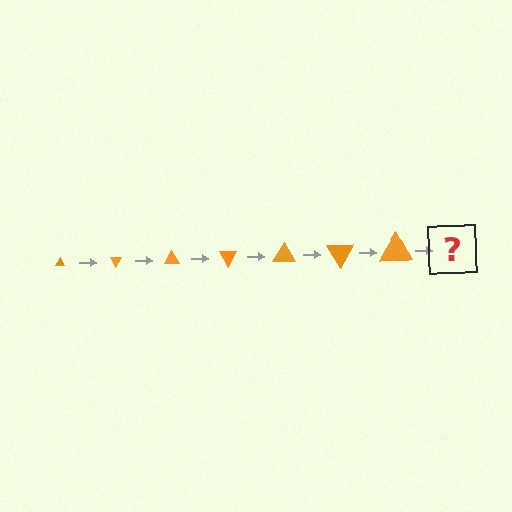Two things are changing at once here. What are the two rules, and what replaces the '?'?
The two rules are that the triangle grows larger each step and it rotates 60 degrees each step. The '?' should be a triangle, larger than the previous one and rotated 420 degrees from the start.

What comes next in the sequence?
The next element should be a triangle, larger than the previous one and rotated 420 degrees from the start.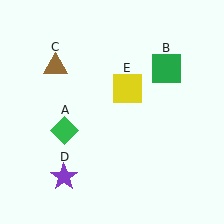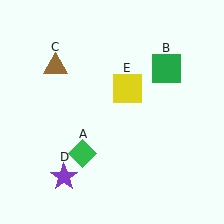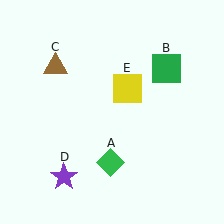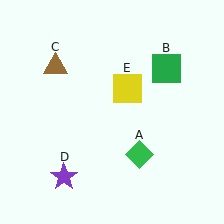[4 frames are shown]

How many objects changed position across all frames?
1 object changed position: green diamond (object A).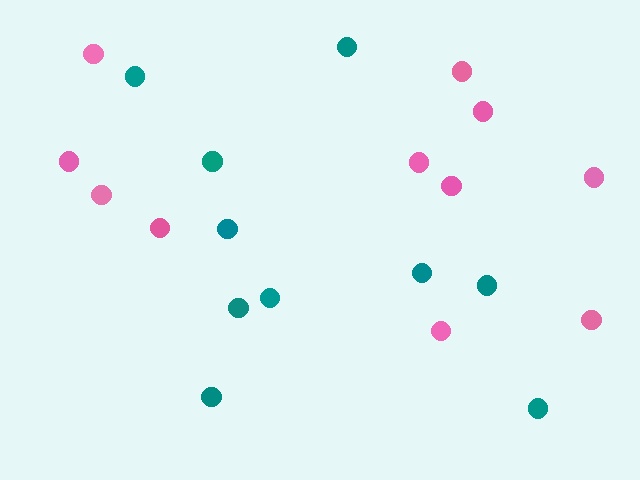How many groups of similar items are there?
There are 2 groups: one group of pink circles (11) and one group of teal circles (10).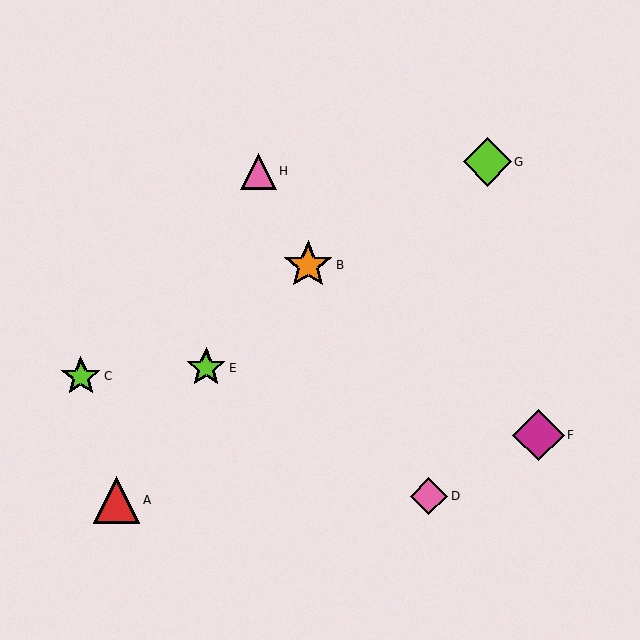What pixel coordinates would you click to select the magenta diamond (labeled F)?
Click at (538, 435) to select the magenta diamond F.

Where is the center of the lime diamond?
The center of the lime diamond is at (487, 162).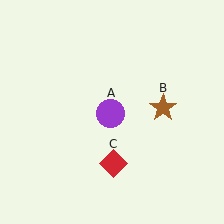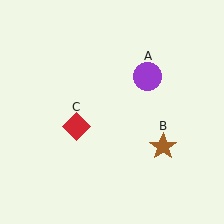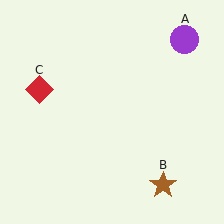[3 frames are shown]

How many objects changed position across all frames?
3 objects changed position: purple circle (object A), brown star (object B), red diamond (object C).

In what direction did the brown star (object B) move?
The brown star (object B) moved down.